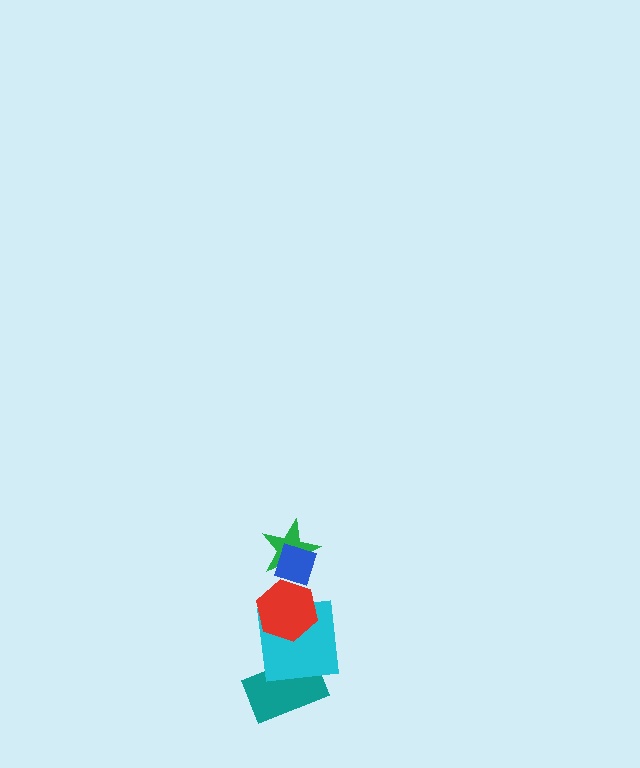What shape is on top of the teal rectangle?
The cyan square is on top of the teal rectangle.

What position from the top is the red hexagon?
The red hexagon is 3rd from the top.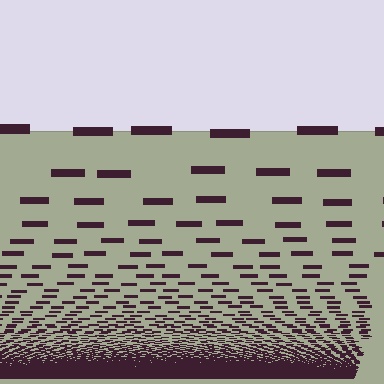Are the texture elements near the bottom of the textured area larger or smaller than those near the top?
Smaller. The gradient is inverted — elements near the bottom are smaller and denser.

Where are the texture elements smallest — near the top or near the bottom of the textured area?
Near the bottom.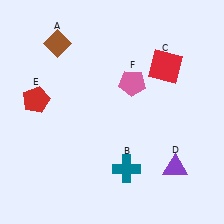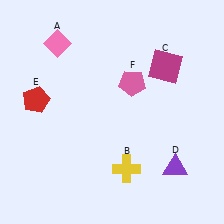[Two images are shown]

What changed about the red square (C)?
In Image 1, C is red. In Image 2, it changed to magenta.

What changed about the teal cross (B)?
In Image 1, B is teal. In Image 2, it changed to yellow.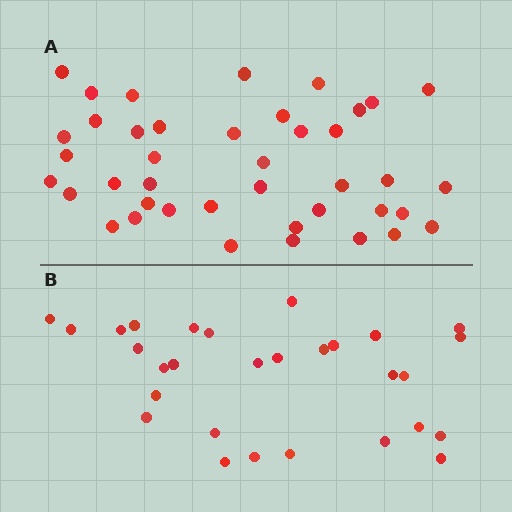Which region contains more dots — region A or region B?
Region A (the top region) has more dots.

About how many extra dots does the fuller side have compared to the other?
Region A has roughly 12 or so more dots than region B.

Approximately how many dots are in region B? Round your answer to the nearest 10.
About 30 dots. (The exact count is 29, which rounds to 30.)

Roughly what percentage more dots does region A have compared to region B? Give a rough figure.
About 40% more.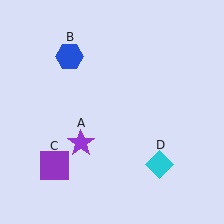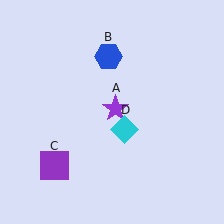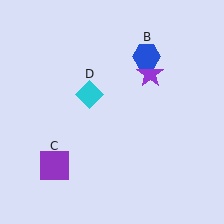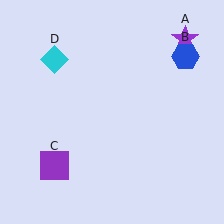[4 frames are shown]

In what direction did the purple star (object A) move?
The purple star (object A) moved up and to the right.